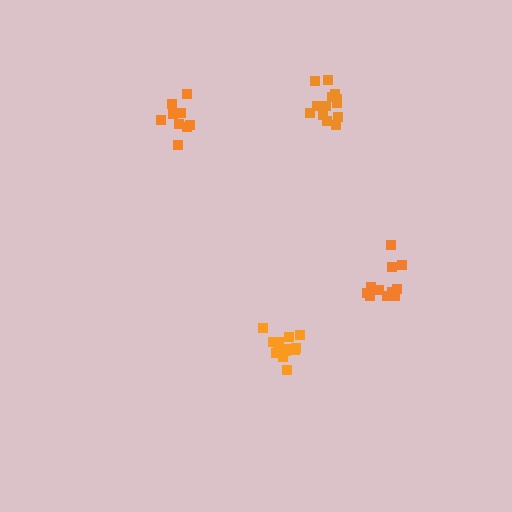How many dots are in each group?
Group 1: 14 dots, Group 2: 9 dots, Group 3: 12 dots, Group 4: 13 dots (48 total).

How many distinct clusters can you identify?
There are 4 distinct clusters.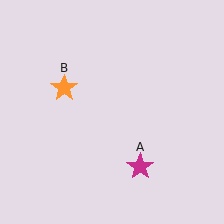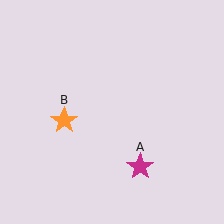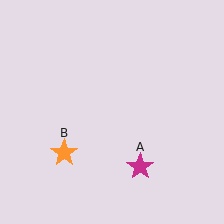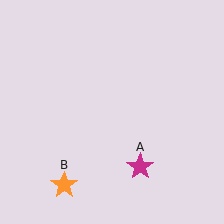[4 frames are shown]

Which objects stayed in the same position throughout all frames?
Magenta star (object A) remained stationary.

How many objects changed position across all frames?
1 object changed position: orange star (object B).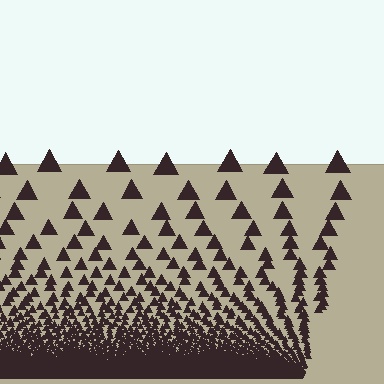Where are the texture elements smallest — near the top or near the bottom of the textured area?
Near the bottom.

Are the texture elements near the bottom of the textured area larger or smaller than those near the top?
Smaller. The gradient is inverted — elements near the bottom are smaller and denser.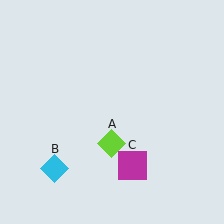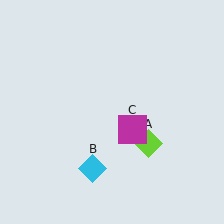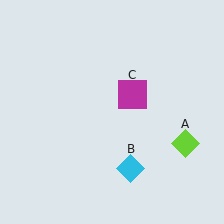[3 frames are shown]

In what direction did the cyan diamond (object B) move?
The cyan diamond (object B) moved right.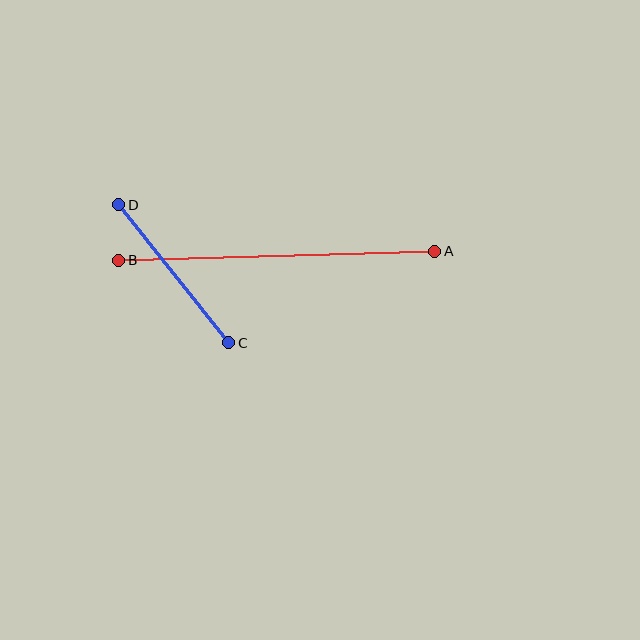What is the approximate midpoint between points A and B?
The midpoint is at approximately (277, 256) pixels.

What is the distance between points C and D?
The distance is approximately 176 pixels.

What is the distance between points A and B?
The distance is approximately 316 pixels.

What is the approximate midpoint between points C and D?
The midpoint is at approximately (174, 274) pixels.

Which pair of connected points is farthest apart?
Points A and B are farthest apart.